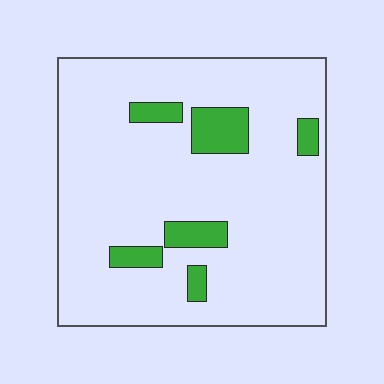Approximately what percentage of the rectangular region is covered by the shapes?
Approximately 10%.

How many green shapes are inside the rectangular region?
6.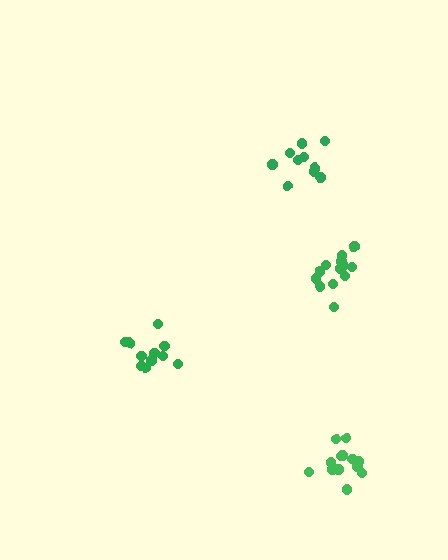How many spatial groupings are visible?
There are 4 spatial groupings.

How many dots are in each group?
Group 1: 13 dots, Group 2: 10 dots, Group 3: 14 dots, Group 4: 11 dots (48 total).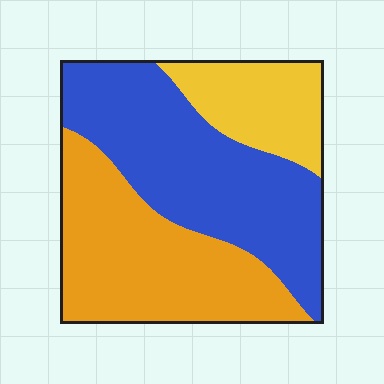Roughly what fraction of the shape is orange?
Orange takes up about three eighths (3/8) of the shape.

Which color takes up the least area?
Yellow, at roughly 20%.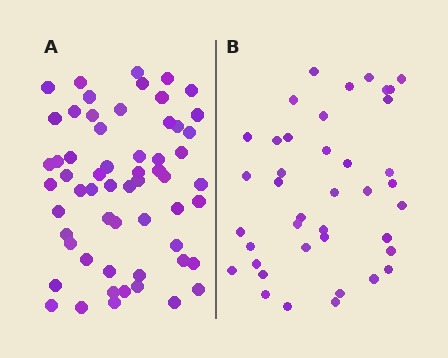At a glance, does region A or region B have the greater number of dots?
Region A (the left region) has more dots.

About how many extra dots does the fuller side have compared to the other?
Region A has approximately 20 more dots than region B.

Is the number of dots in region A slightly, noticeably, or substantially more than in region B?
Region A has substantially more. The ratio is roughly 1.5 to 1.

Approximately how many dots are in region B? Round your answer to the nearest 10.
About 40 dots.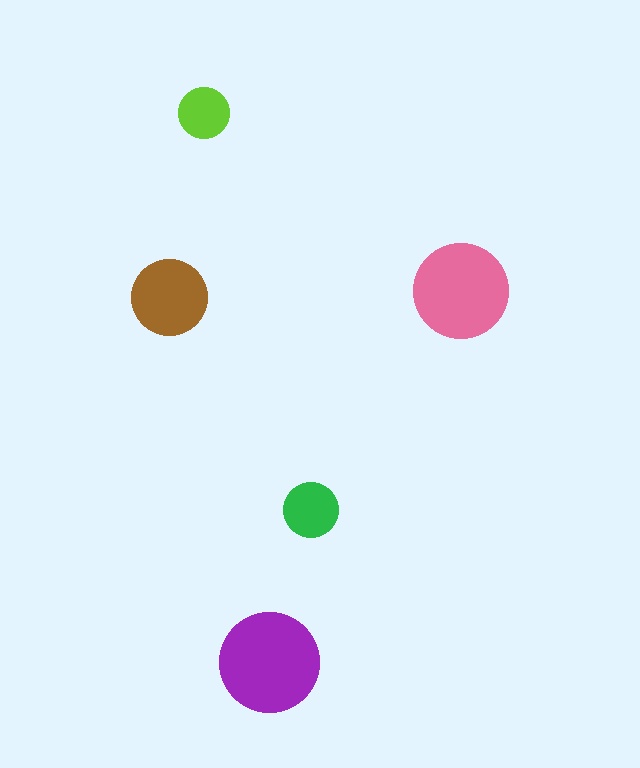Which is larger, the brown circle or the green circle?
The brown one.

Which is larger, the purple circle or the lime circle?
The purple one.